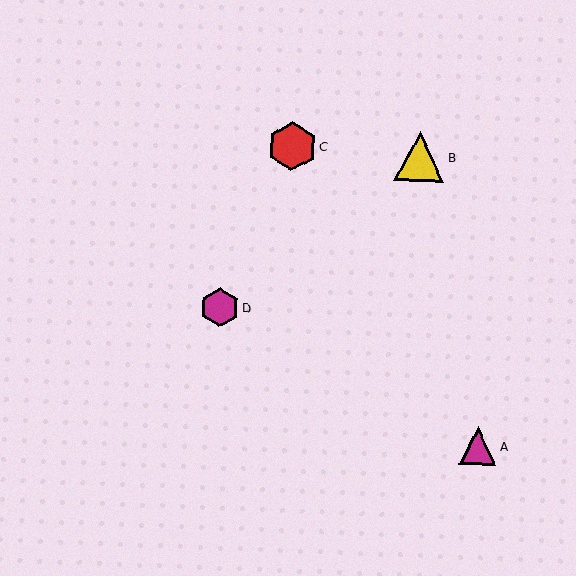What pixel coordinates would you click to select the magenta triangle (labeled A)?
Click at (478, 446) to select the magenta triangle A.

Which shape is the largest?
The yellow triangle (labeled B) is the largest.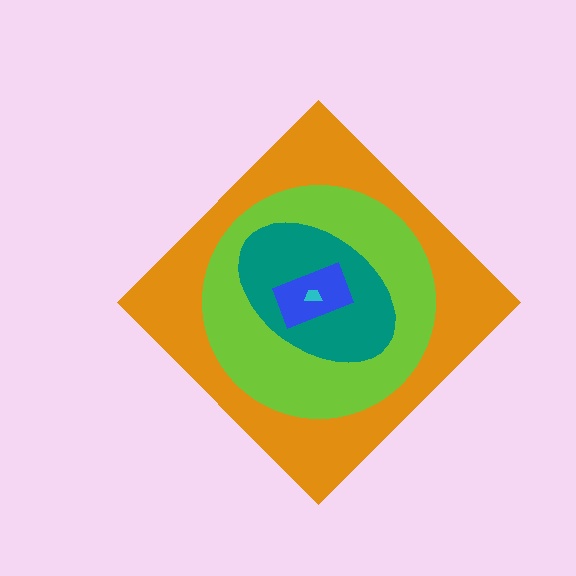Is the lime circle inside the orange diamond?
Yes.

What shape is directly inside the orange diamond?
The lime circle.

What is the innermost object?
The cyan trapezoid.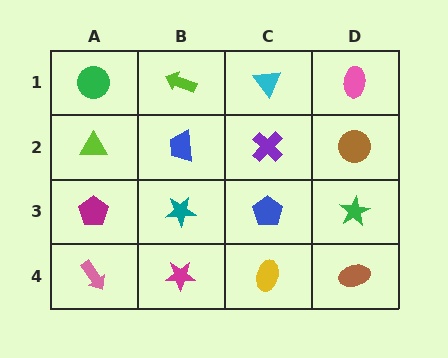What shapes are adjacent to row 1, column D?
A brown circle (row 2, column D), a cyan triangle (row 1, column C).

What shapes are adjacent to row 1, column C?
A purple cross (row 2, column C), a lime arrow (row 1, column B), a pink ellipse (row 1, column D).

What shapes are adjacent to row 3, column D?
A brown circle (row 2, column D), a brown ellipse (row 4, column D), a blue pentagon (row 3, column C).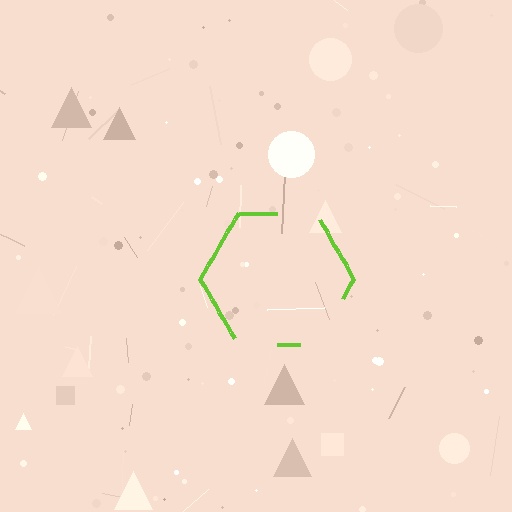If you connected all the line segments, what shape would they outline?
They would outline a hexagon.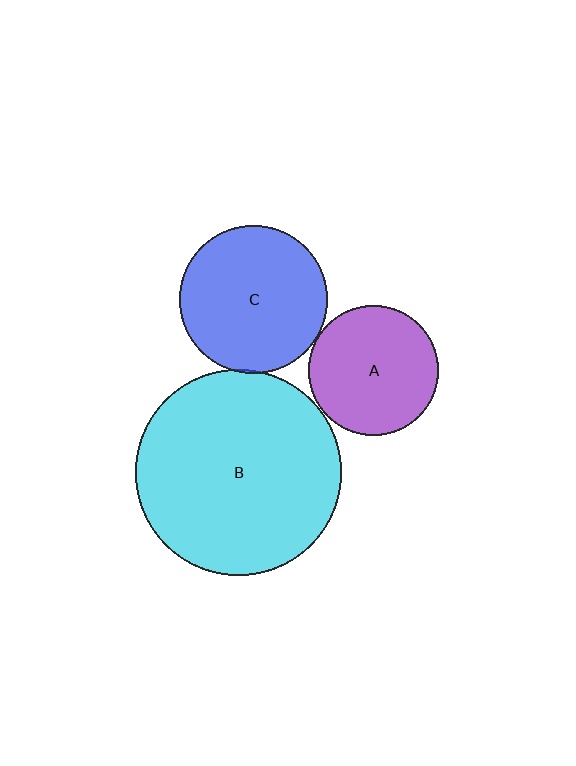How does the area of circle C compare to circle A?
Approximately 1.3 times.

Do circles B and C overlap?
Yes.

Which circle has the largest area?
Circle B (cyan).